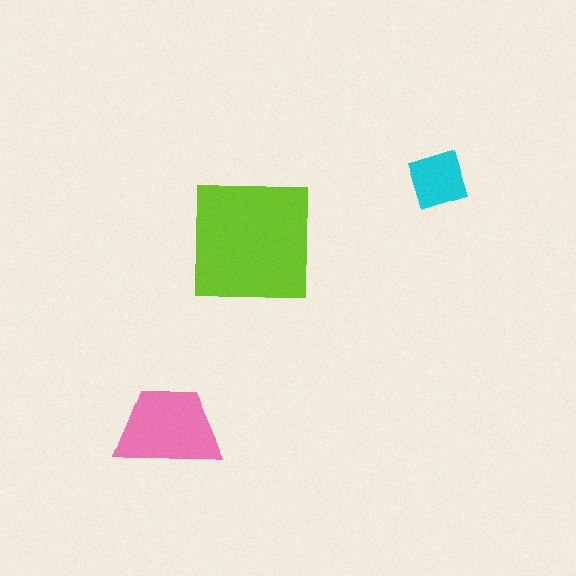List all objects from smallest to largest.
The cyan diamond, the pink trapezoid, the lime square.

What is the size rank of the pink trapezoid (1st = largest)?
2nd.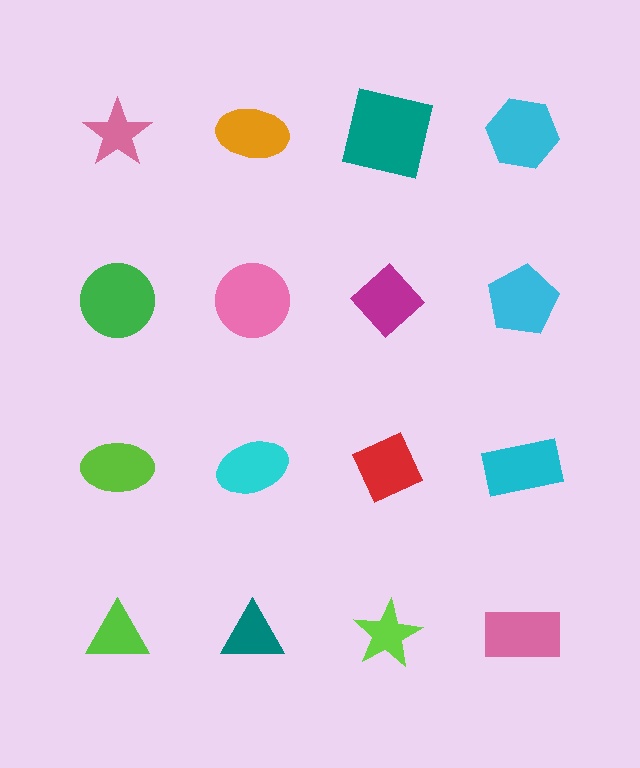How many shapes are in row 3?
4 shapes.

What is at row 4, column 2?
A teal triangle.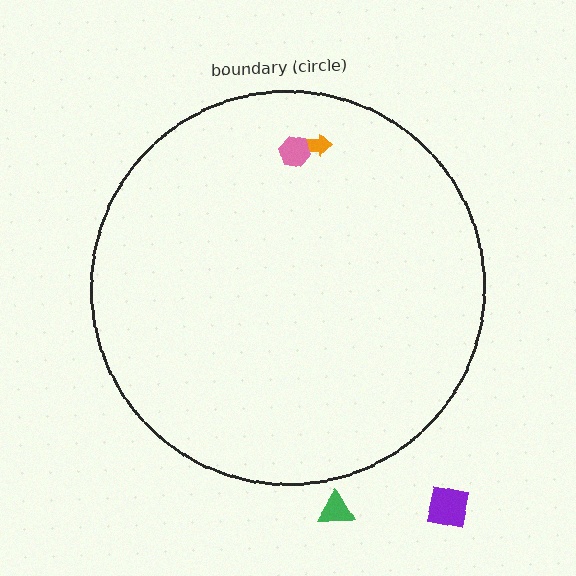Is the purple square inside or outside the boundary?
Outside.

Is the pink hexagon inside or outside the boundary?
Inside.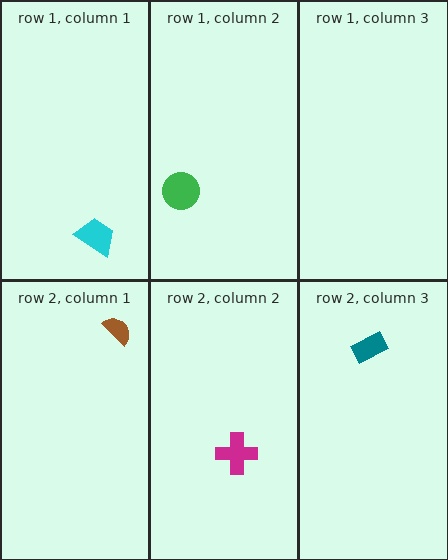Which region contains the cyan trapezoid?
The row 1, column 1 region.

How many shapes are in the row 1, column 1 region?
1.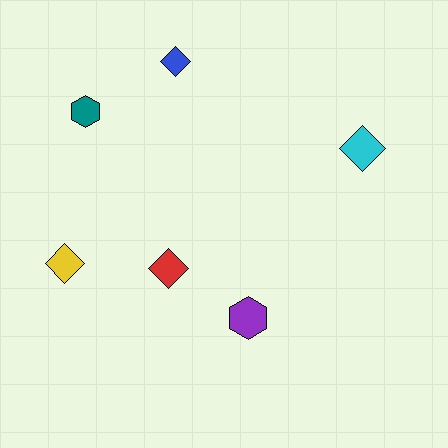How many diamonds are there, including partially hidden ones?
There are 4 diamonds.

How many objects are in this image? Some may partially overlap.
There are 6 objects.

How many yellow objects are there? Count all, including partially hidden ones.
There is 1 yellow object.